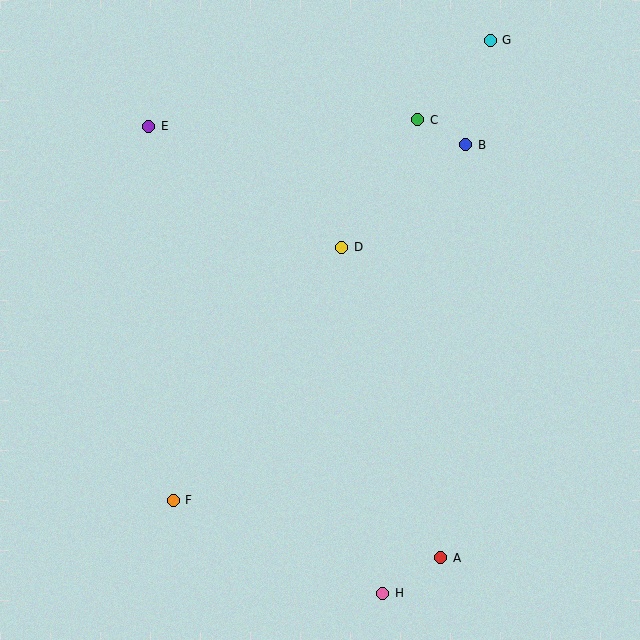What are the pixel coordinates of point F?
Point F is at (173, 500).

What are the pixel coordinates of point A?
Point A is at (441, 558).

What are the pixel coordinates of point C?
Point C is at (418, 120).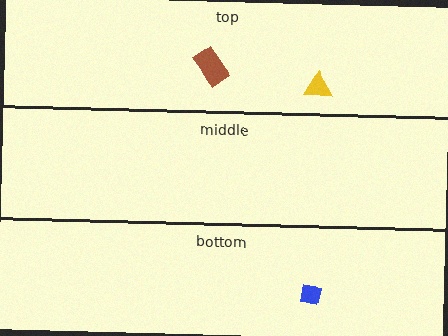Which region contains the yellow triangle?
The top region.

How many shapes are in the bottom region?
1.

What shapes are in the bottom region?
The blue square.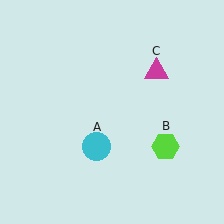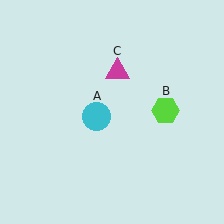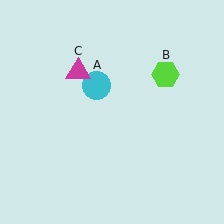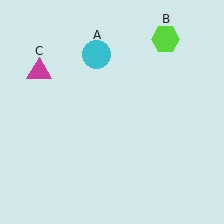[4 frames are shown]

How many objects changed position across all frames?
3 objects changed position: cyan circle (object A), lime hexagon (object B), magenta triangle (object C).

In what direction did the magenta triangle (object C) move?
The magenta triangle (object C) moved left.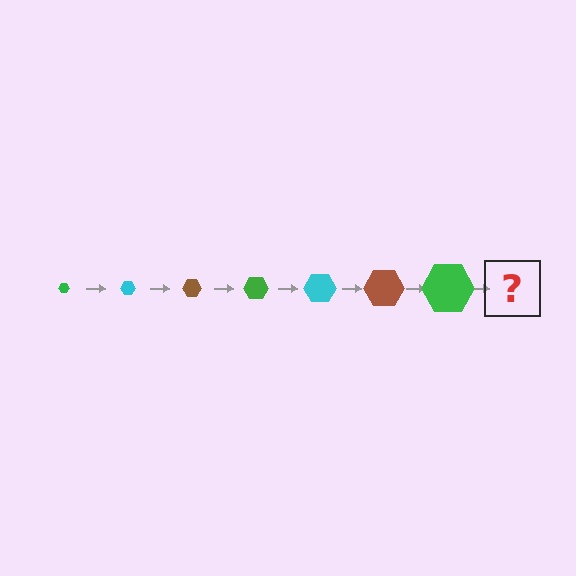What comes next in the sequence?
The next element should be a cyan hexagon, larger than the previous one.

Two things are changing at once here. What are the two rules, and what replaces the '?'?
The two rules are that the hexagon grows larger each step and the color cycles through green, cyan, and brown. The '?' should be a cyan hexagon, larger than the previous one.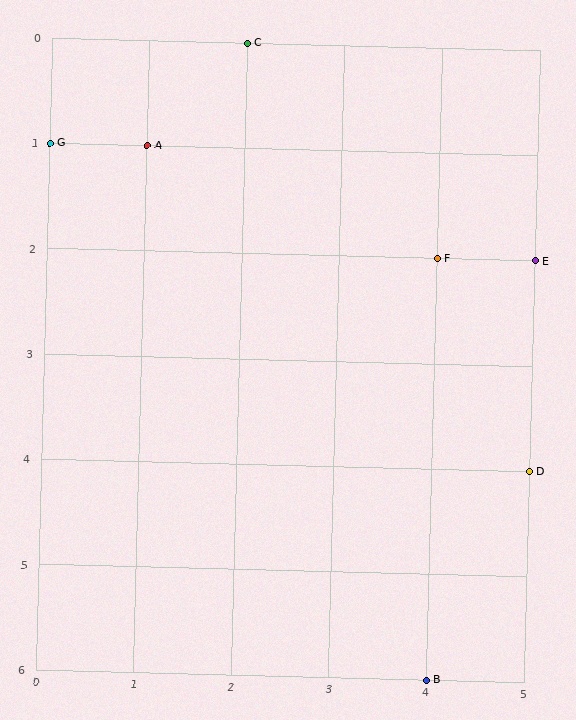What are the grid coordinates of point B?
Point B is at grid coordinates (4, 6).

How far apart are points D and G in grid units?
Points D and G are 5 columns and 3 rows apart (about 5.8 grid units diagonally).